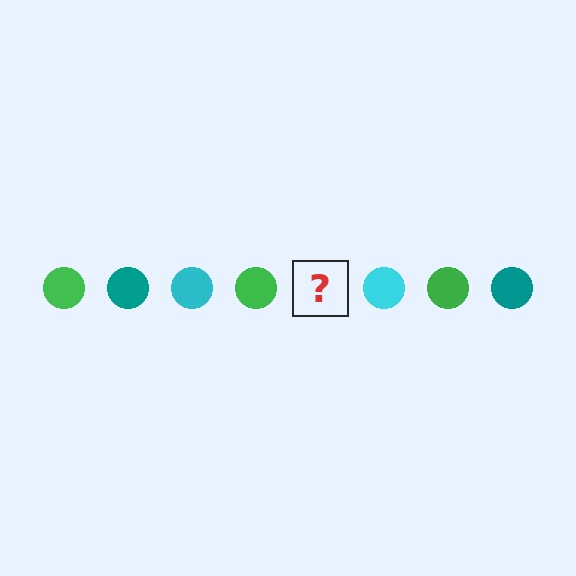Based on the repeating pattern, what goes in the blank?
The blank should be a teal circle.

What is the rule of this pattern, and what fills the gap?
The rule is that the pattern cycles through green, teal, cyan circles. The gap should be filled with a teal circle.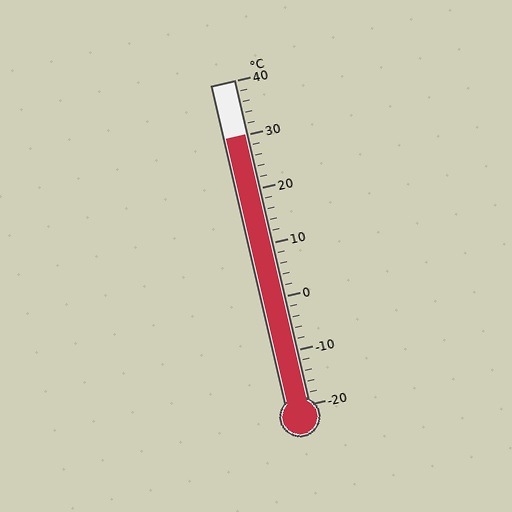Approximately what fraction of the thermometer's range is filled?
The thermometer is filled to approximately 85% of its range.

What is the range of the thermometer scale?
The thermometer scale ranges from -20°C to 40°C.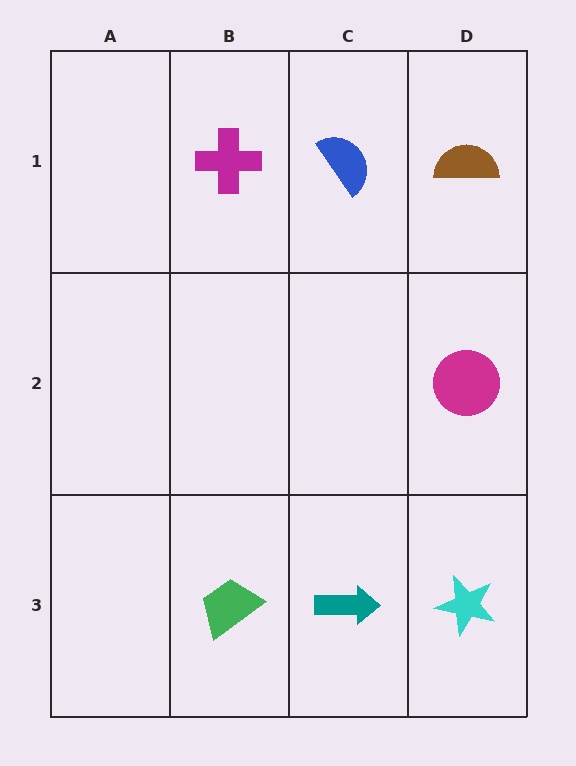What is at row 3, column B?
A green trapezoid.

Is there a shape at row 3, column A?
No, that cell is empty.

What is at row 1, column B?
A magenta cross.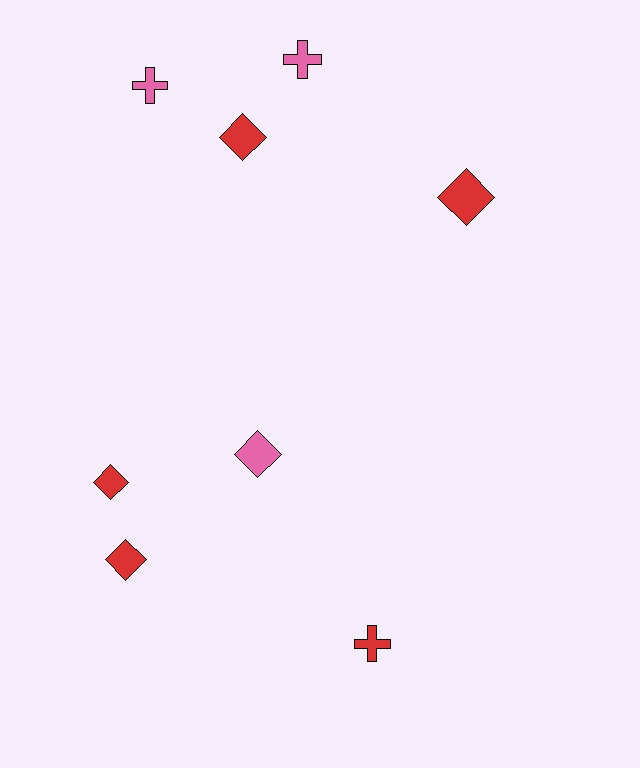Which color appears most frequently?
Red, with 5 objects.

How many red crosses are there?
There is 1 red cross.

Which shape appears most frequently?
Diamond, with 5 objects.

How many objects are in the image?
There are 8 objects.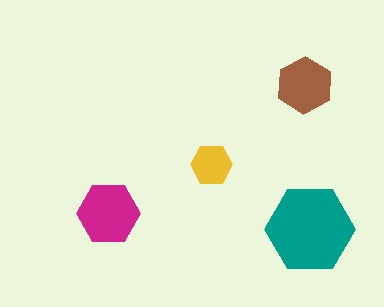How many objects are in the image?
There are 4 objects in the image.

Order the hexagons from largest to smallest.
the teal one, the magenta one, the brown one, the yellow one.